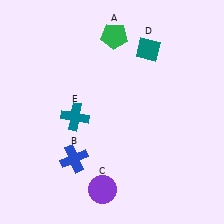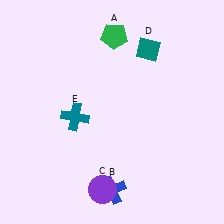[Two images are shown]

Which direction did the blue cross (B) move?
The blue cross (B) moved right.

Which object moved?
The blue cross (B) moved right.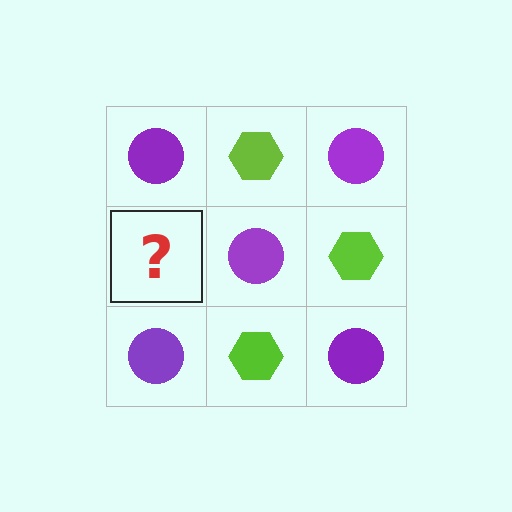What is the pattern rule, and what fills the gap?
The rule is that it alternates purple circle and lime hexagon in a checkerboard pattern. The gap should be filled with a lime hexagon.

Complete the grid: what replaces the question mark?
The question mark should be replaced with a lime hexagon.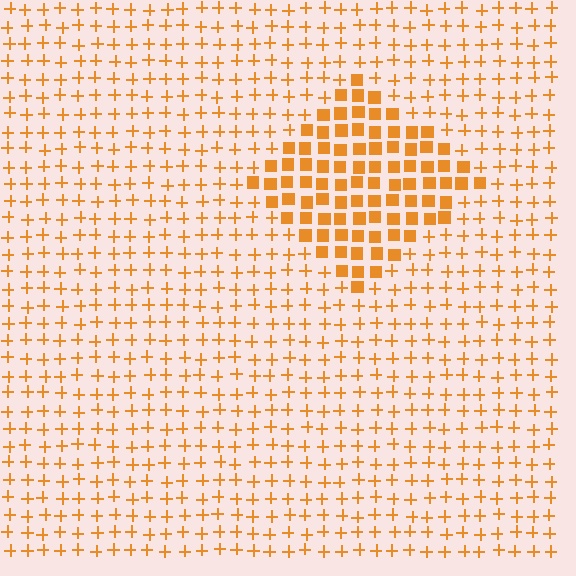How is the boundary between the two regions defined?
The boundary is defined by a change in element shape: squares inside vs. plus signs outside. All elements share the same color and spacing.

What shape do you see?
I see a diamond.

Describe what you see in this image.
The image is filled with small orange elements arranged in a uniform grid. A diamond-shaped region contains squares, while the surrounding area contains plus signs. The boundary is defined purely by the change in element shape.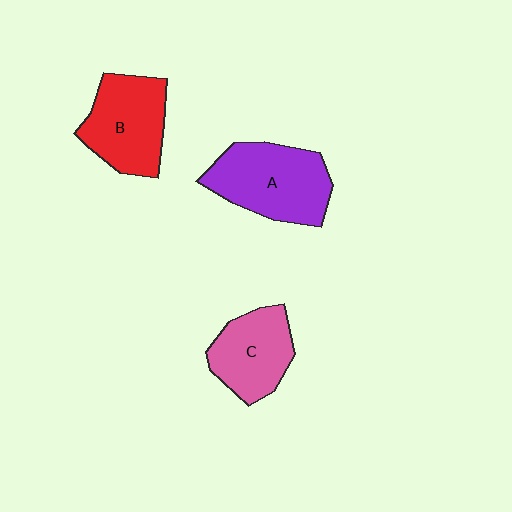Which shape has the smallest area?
Shape C (pink).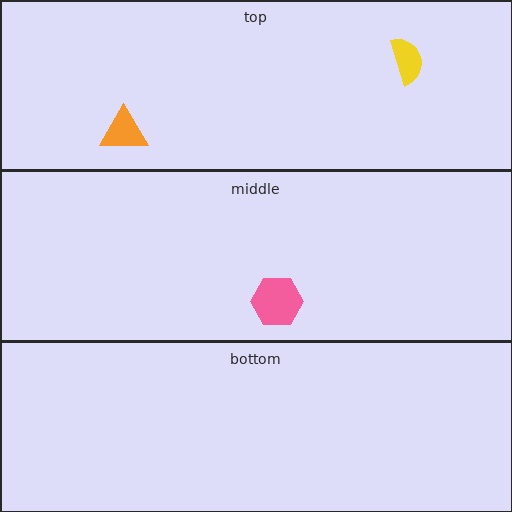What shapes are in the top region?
The yellow semicircle, the orange triangle.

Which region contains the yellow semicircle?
The top region.